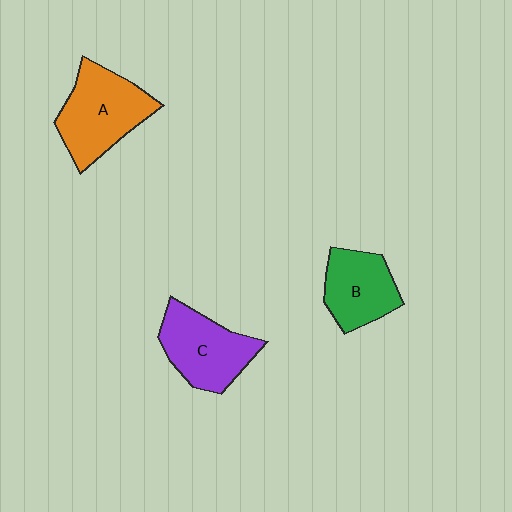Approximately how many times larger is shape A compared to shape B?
Approximately 1.3 times.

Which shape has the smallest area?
Shape B (green).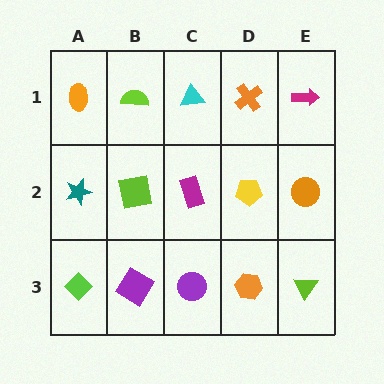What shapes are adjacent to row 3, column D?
A yellow pentagon (row 2, column D), a purple circle (row 3, column C), a lime triangle (row 3, column E).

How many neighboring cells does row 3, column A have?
2.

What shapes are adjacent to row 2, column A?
An orange ellipse (row 1, column A), a lime diamond (row 3, column A), a lime square (row 2, column B).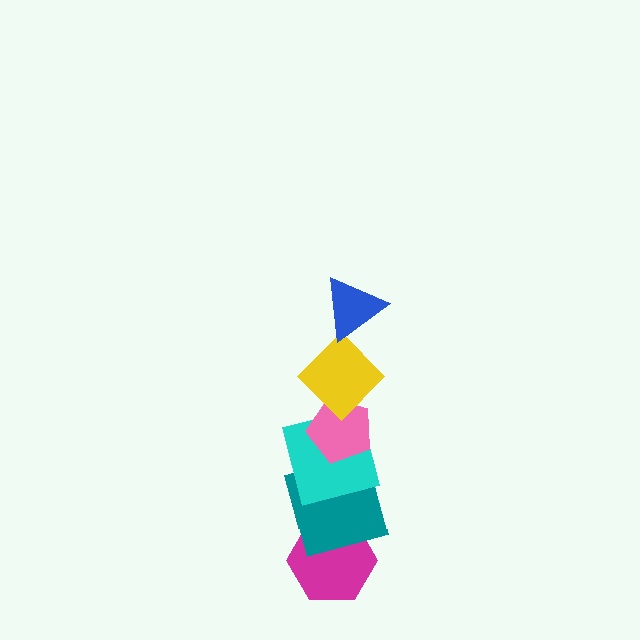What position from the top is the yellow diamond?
The yellow diamond is 2nd from the top.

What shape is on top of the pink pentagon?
The yellow diamond is on top of the pink pentagon.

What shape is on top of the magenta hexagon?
The teal square is on top of the magenta hexagon.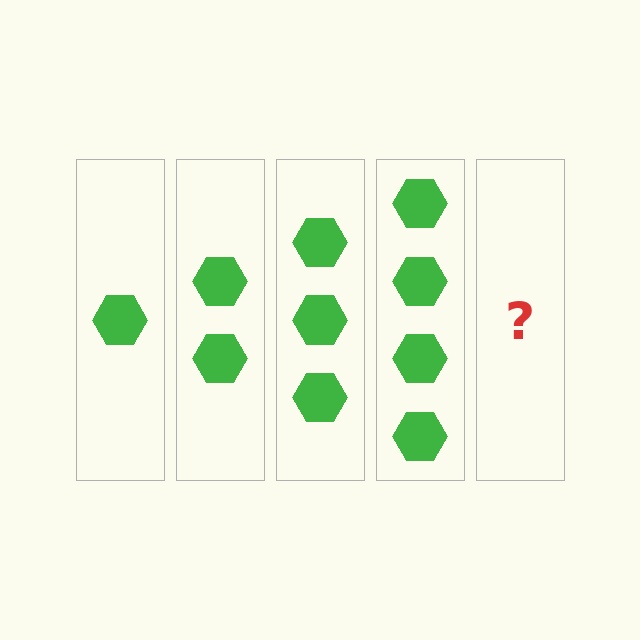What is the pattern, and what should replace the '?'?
The pattern is that each step adds one more hexagon. The '?' should be 5 hexagons.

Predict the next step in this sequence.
The next step is 5 hexagons.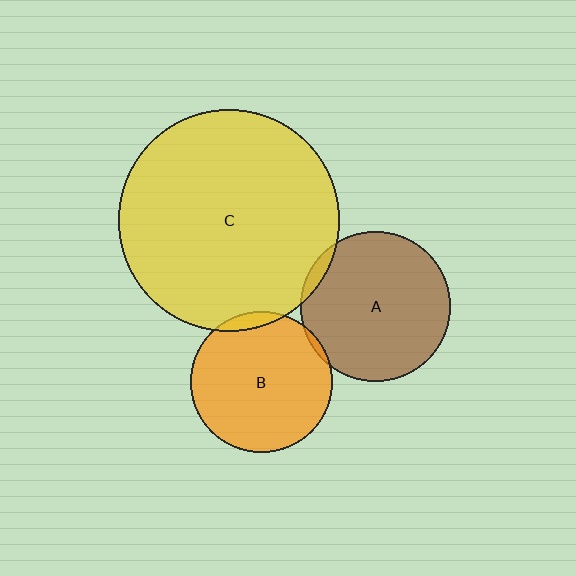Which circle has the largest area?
Circle C (yellow).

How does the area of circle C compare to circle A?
Approximately 2.2 times.